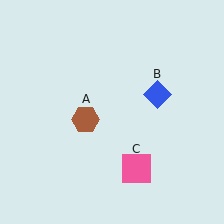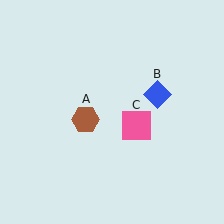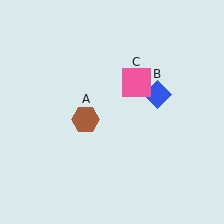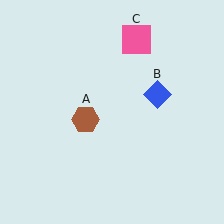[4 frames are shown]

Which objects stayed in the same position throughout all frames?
Brown hexagon (object A) and blue diamond (object B) remained stationary.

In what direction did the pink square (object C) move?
The pink square (object C) moved up.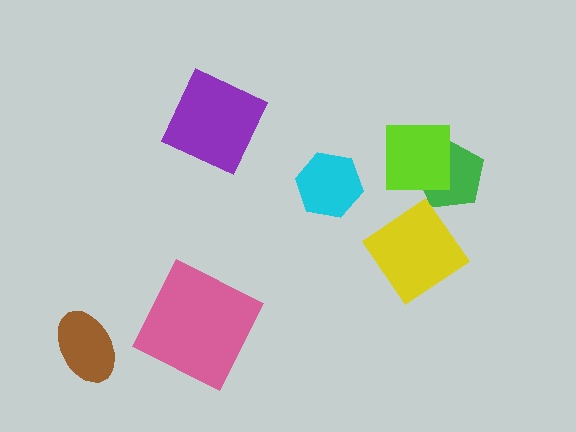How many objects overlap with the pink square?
0 objects overlap with the pink square.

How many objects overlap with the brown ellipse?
0 objects overlap with the brown ellipse.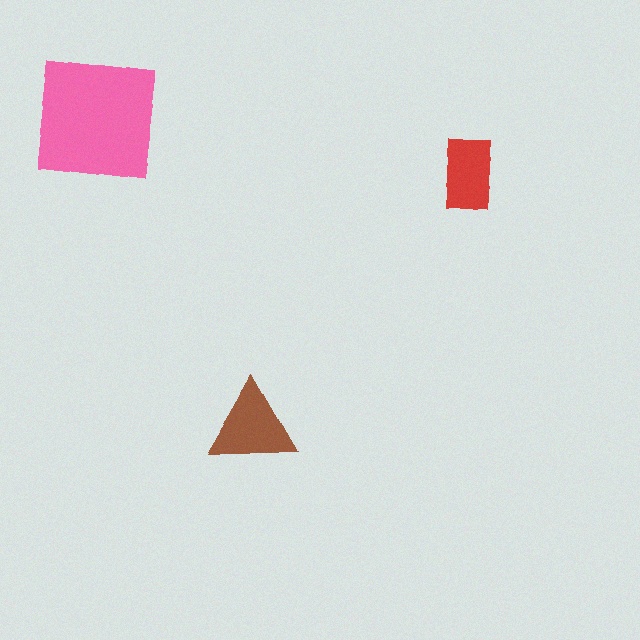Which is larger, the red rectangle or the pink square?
The pink square.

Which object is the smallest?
The red rectangle.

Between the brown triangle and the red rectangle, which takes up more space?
The brown triangle.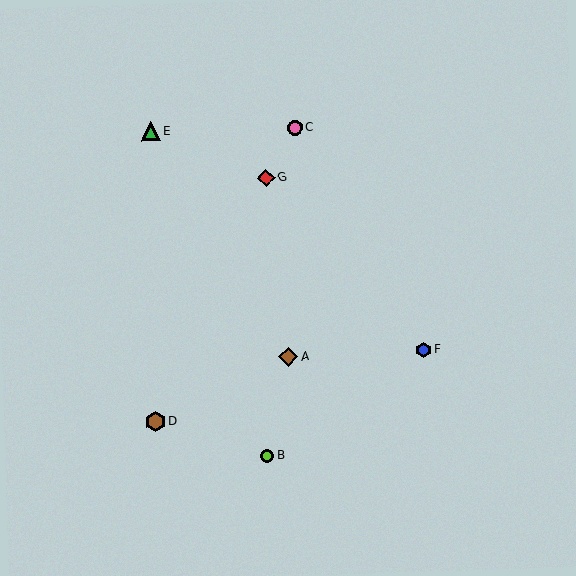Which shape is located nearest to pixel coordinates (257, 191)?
The red diamond (labeled G) at (266, 178) is nearest to that location.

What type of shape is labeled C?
Shape C is a pink circle.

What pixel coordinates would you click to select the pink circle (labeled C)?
Click at (295, 128) to select the pink circle C.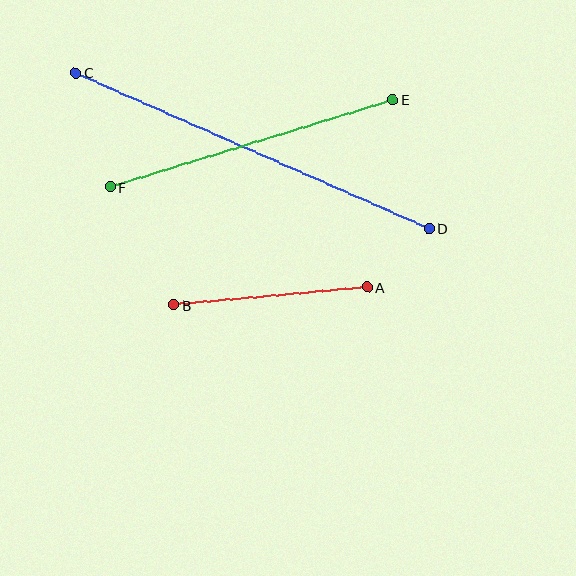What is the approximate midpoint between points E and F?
The midpoint is at approximately (252, 143) pixels.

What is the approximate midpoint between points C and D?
The midpoint is at approximately (252, 151) pixels.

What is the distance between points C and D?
The distance is approximately 386 pixels.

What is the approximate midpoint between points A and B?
The midpoint is at approximately (271, 296) pixels.